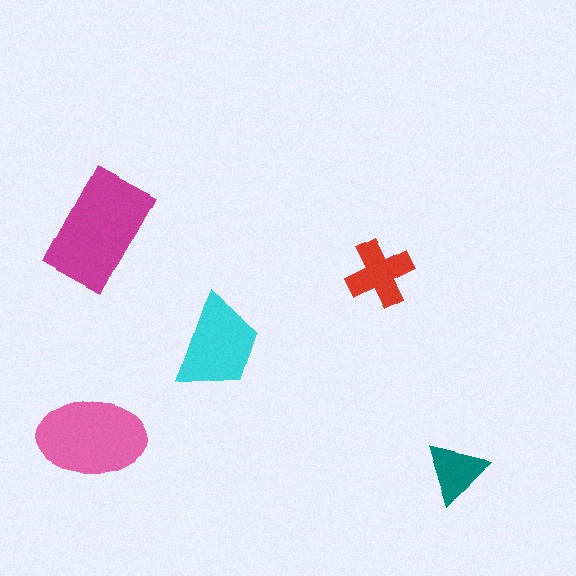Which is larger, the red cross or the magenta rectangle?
The magenta rectangle.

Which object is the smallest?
The teal triangle.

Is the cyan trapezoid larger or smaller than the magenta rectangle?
Smaller.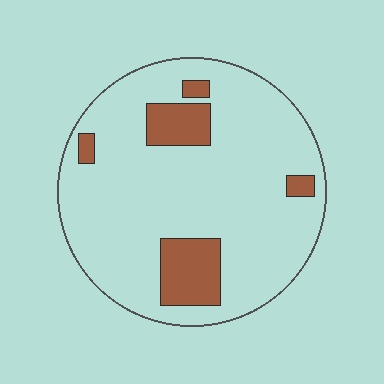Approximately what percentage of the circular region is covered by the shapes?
Approximately 15%.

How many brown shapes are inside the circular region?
5.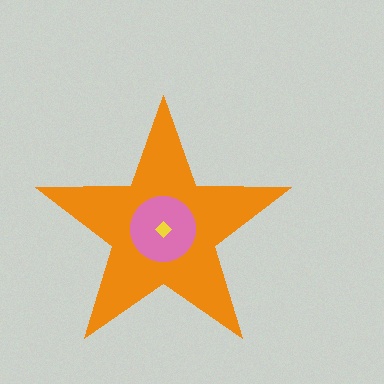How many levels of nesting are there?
3.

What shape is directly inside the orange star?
The pink circle.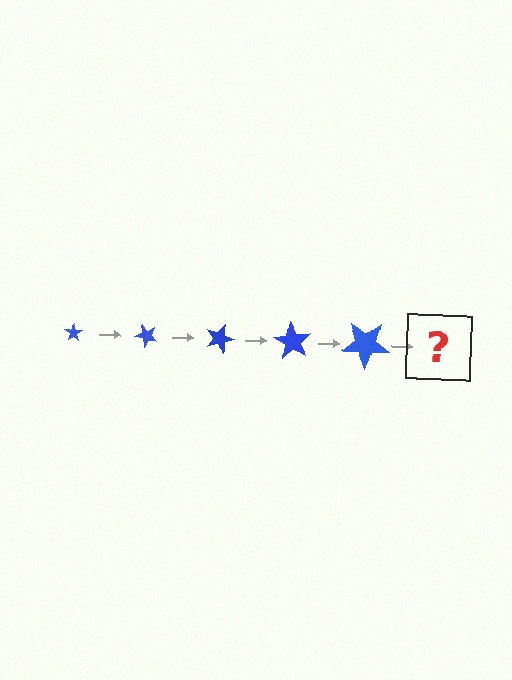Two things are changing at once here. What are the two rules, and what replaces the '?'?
The two rules are that the star grows larger each step and it rotates 45 degrees each step. The '?' should be a star, larger than the previous one and rotated 225 degrees from the start.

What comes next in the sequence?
The next element should be a star, larger than the previous one and rotated 225 degrees from the start.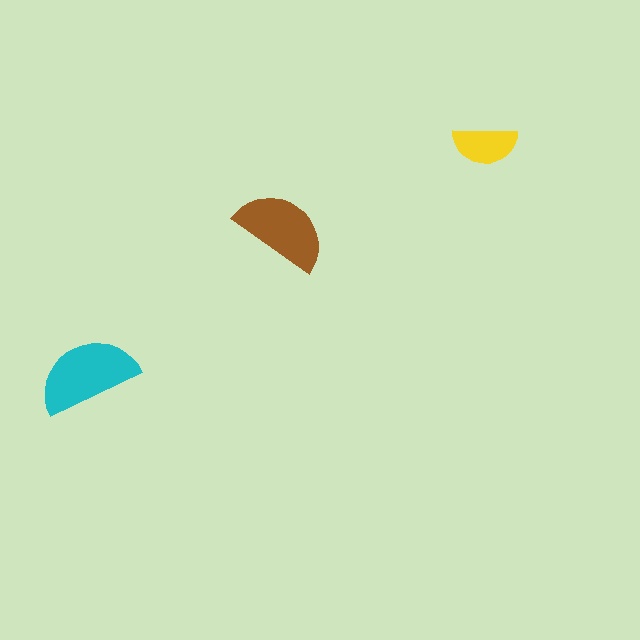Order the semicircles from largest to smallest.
the cyan one, the brown one, the yellow one.